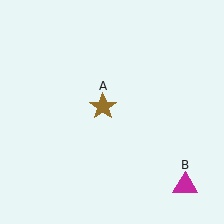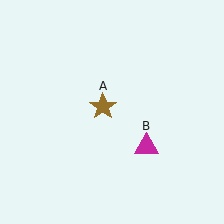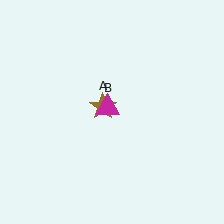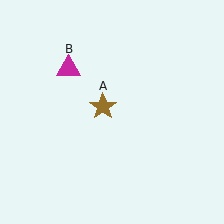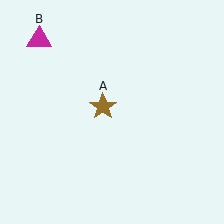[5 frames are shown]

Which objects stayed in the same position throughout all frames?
Brown star (object A) remained stationary.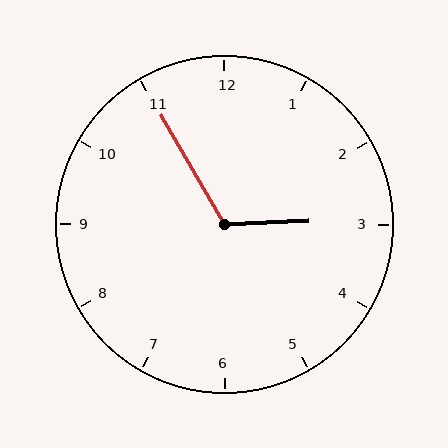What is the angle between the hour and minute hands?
Approximately 118 degrees.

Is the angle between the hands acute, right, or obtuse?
It is obtuse.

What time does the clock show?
2:55.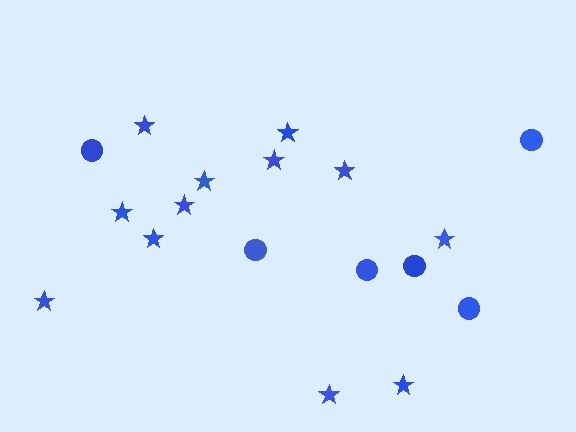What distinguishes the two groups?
There are 2 groups: one group of stars (12) and one group of circles (6).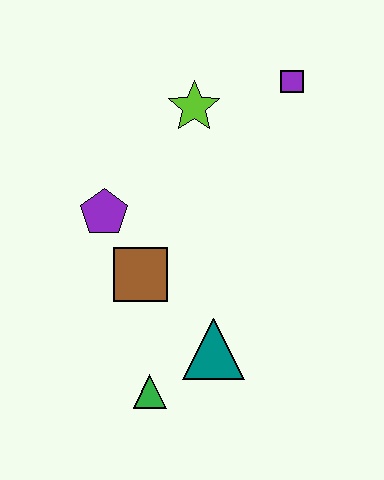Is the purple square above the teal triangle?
Yes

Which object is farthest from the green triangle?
The purple square is farthest from the green triangle.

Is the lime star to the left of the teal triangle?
Yes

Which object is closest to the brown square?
The purple pentagon is closest to the brown square.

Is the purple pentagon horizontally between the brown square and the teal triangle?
No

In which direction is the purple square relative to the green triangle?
The purple square is above the green triangle.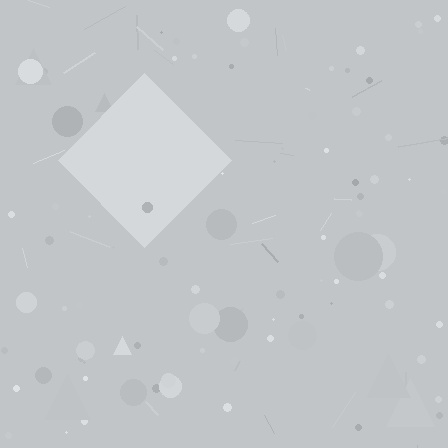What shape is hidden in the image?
A diamond is hidden in the image.